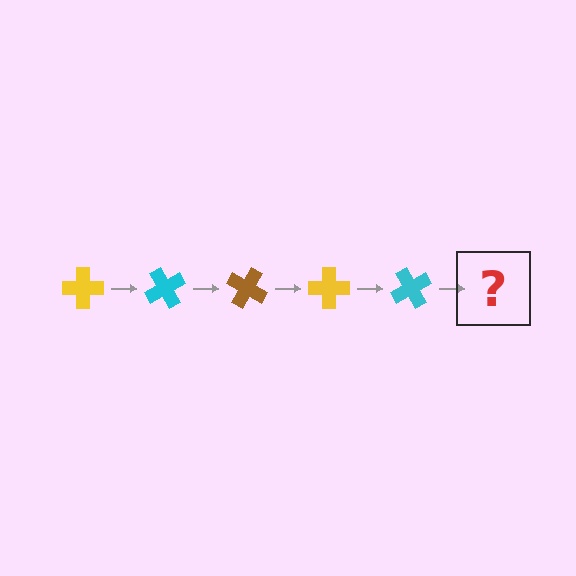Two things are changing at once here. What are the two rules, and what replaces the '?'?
The two rules are that it rotates 60 degrees each step and the color cycles through yellow, cyan, and brown. The '?' should be a brown cross, rotated 300 degrees from the start.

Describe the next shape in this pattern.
It should be a brown cross, rotated 300 degrees from the start.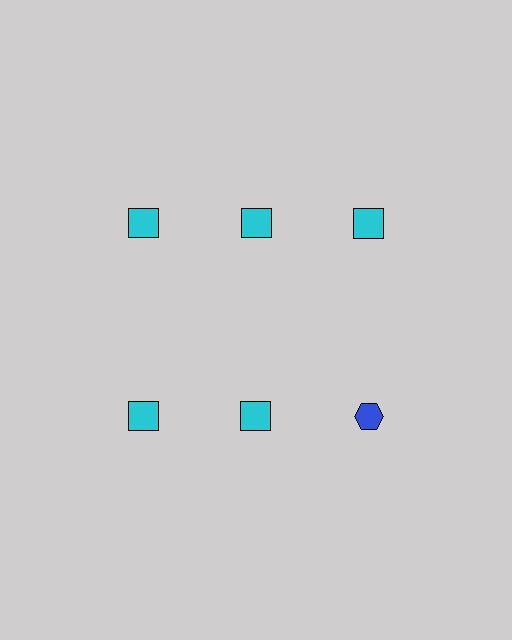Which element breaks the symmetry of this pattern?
The blue hexagon in the second row, center column breaks the symmetry. All other shapes are cyan squares.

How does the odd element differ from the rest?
It differs in both color (blue instead of cyan) and shape (hexagon instead of square).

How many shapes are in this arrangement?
There are 6 shapes arranged in a grid pattern.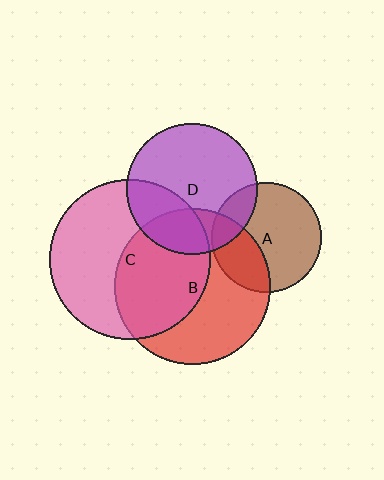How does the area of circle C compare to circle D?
Approximately 1.5 times.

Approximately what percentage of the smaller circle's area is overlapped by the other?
Approximately 25%.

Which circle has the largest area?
Circle C (pink).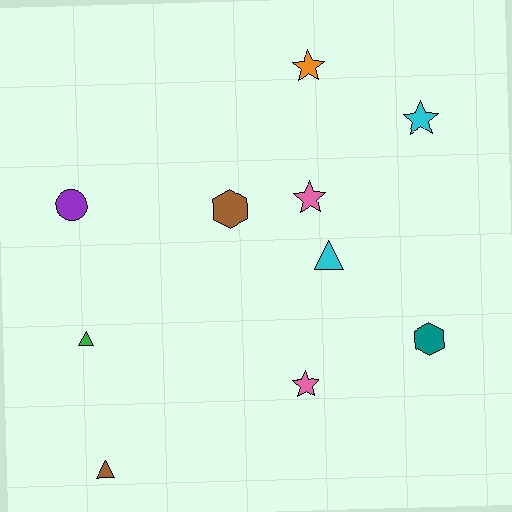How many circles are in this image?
There is 1 circle.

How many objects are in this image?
There are 10 objects.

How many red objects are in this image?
There are no red objects.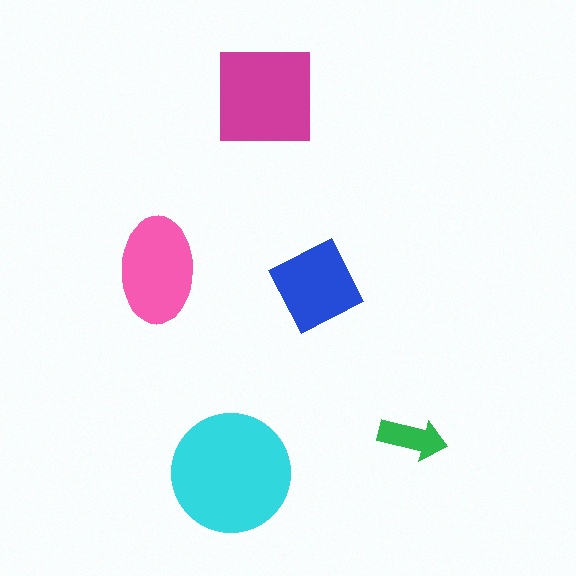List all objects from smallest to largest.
The green arrow, the blue diamond, the pink ellipse, the magenta square, the cyan circle.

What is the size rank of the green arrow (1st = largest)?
5th.